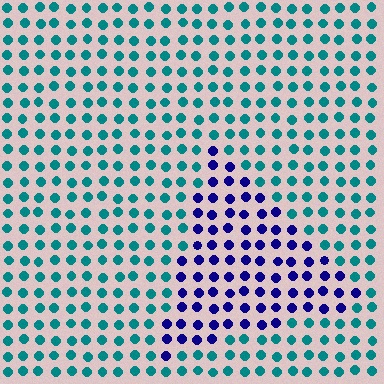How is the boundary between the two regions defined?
The boundary is defined purely by a slight shift in hue (about 65 degrees). Spacing, size, and orientation are identical on both sides.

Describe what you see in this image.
The image is filled with small teal elements in a uniform arrangement. A triangle-shaped region is visible where the elements are tinted to a slightly different hue, forming a subtle color boundary.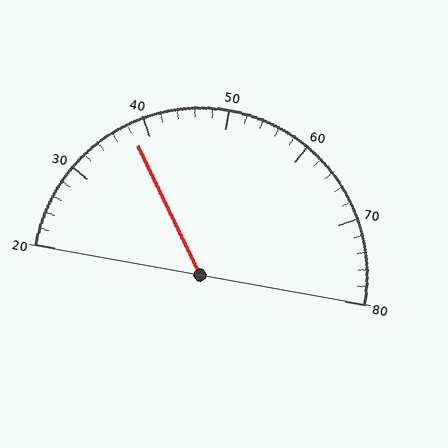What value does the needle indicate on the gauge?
The needle indicates approximately 38.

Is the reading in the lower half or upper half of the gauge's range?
The reading is in the lower half of the range (20 to 80).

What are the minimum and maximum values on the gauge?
The gauge ranges from 20 to 80.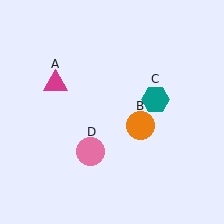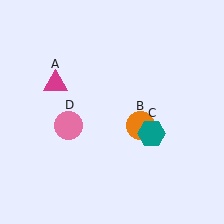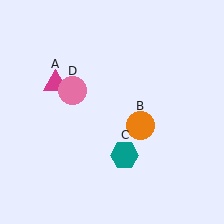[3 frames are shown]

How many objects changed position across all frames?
2 objects changed position: teal hexagon (object C), pink circle (object D).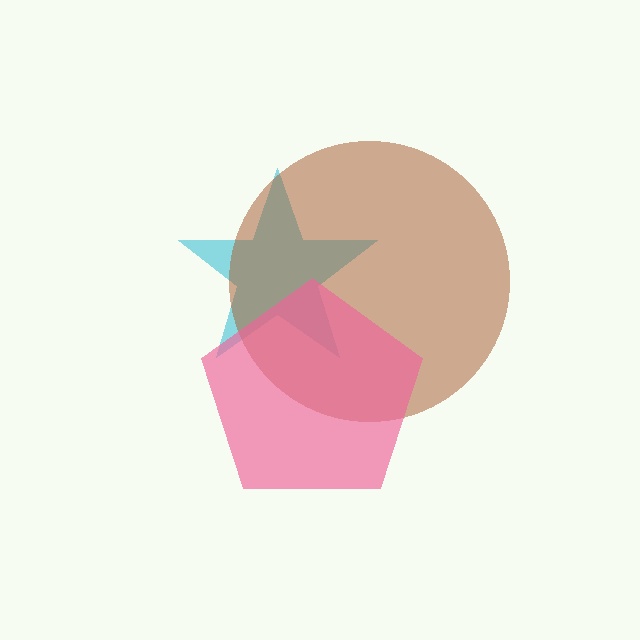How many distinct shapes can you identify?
There are 3 distinct shapes: a cyan star, a brown circle, a pink pentagon.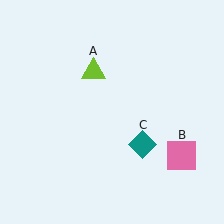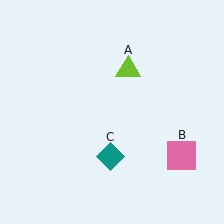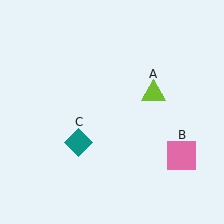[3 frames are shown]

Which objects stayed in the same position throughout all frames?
Pink square (object B) remained stationary.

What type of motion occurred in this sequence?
The lime triangle (object A), teal diamond (object C) rotated clockwise around the center of the scene.